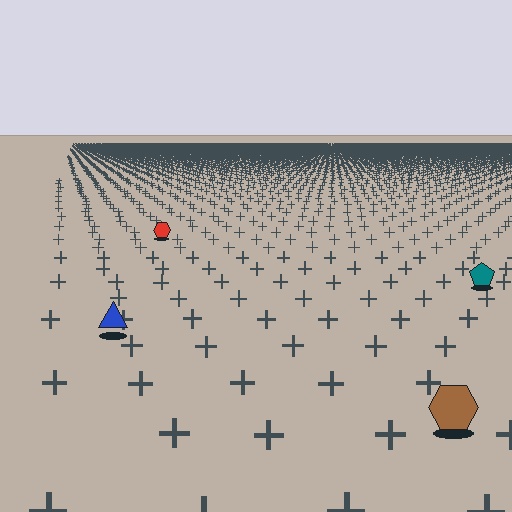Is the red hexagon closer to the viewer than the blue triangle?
No. The blue triangle is closer — you can tell from the texture gradient: the ground texture is coarser near it.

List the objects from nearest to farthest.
From nearest to farthest: the brown hexagon, the blue triangle, the teal pentagon, the red hexagon.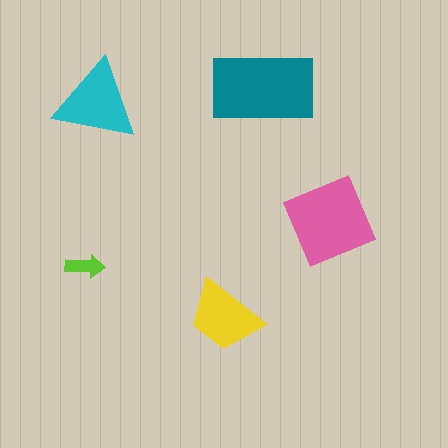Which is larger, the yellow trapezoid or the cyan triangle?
The cyan triangle.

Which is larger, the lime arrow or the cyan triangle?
The cyan triangle.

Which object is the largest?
The teal rectangle.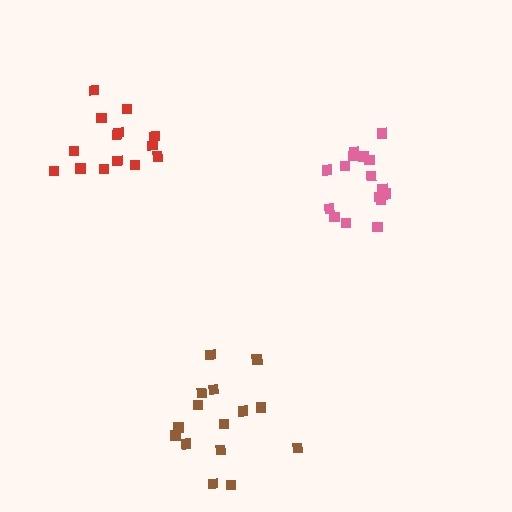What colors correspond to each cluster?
The clusters are colored: red, brown, pink.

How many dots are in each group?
Group 1: 14 dots, Group 2: 15 dots, Group 3: 16 dots (45 total).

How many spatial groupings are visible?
There are 3 spatial groupings.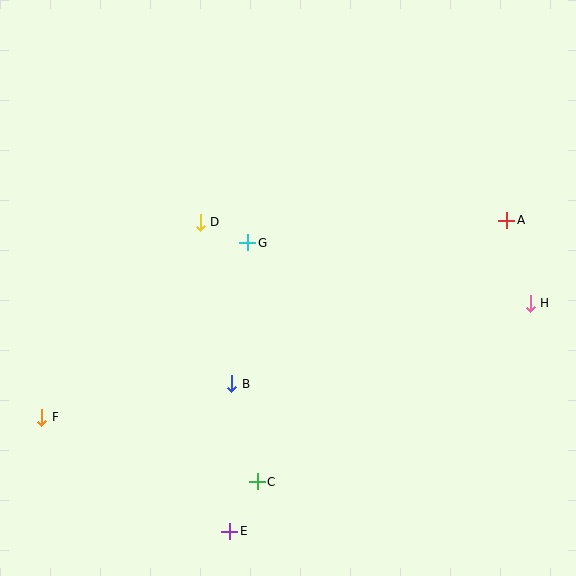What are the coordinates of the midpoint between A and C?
The midpoint between A and C is at (382, 351).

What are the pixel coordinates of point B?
Point B is at (232, 384).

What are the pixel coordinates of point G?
Point G is at (248, 243).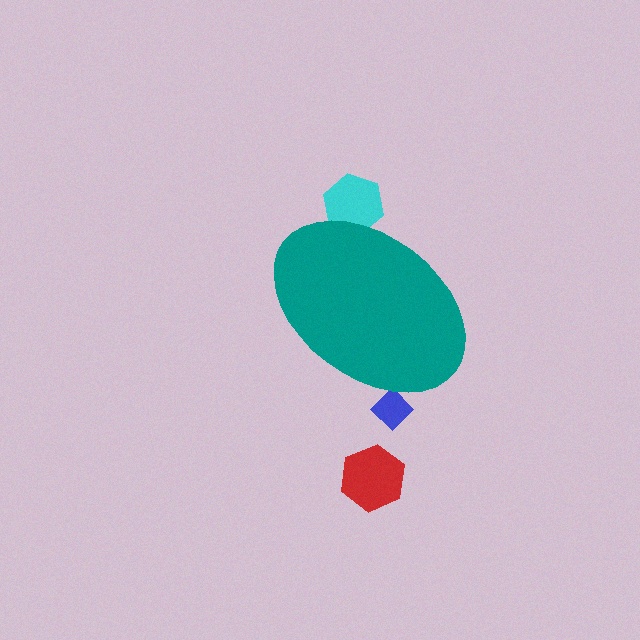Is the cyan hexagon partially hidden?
Yes, the cyan hexagon is partially hidden behind the teal ellipse.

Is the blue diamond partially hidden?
Yes, the blue diamond is partially hidden behind the teal ellipse.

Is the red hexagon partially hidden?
No, the red hexagon is fully visible.